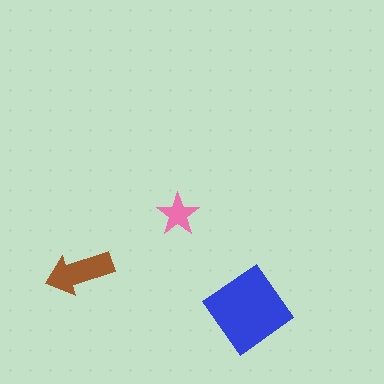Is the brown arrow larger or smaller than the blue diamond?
Smaller.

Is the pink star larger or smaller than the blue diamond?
Smaller.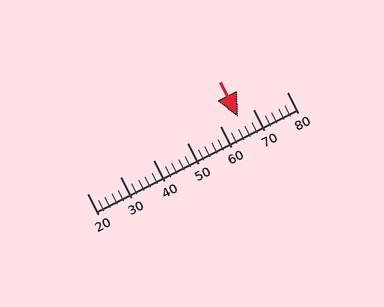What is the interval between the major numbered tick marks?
The major tick marks are spaced 10 units apart.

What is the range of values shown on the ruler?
The ruler shows values from 20 to 80.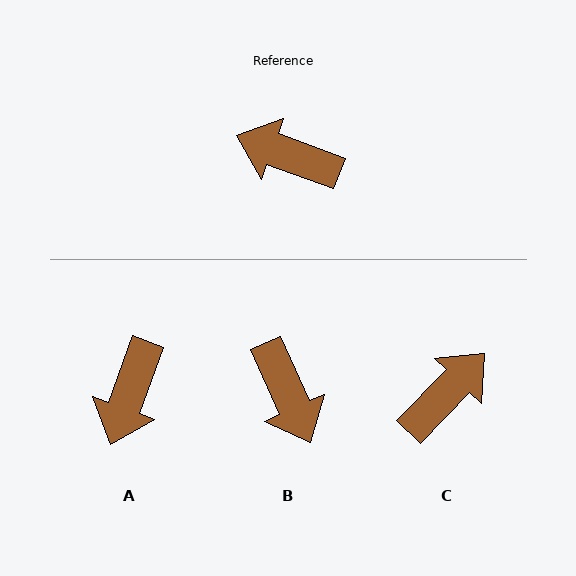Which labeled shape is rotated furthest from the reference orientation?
B, about 134 degrees away.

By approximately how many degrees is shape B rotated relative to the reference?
Approximately 134 degrees counter-clockwise.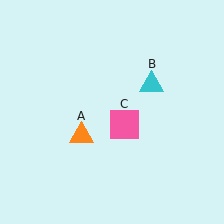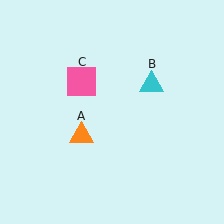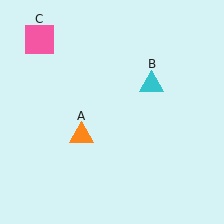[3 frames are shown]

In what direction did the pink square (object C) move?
The pink square (object C) moved up and to the left.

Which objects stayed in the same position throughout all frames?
Orange triangle (object A) and cyan triangle (object B) remained stationary.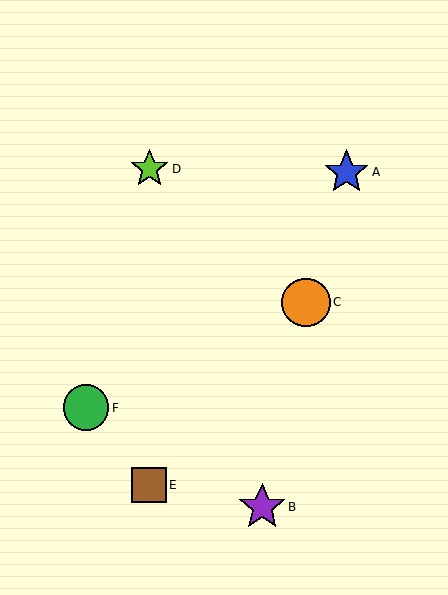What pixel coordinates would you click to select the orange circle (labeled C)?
Click at (306, 302) to select the orange circle C.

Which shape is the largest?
The orange circle (labeled C) is the largest.